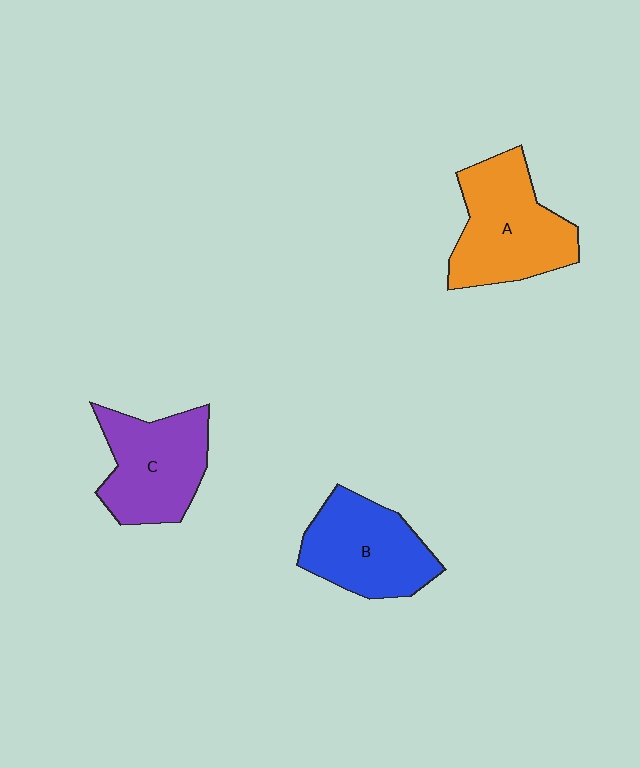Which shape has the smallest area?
Shape C (purple).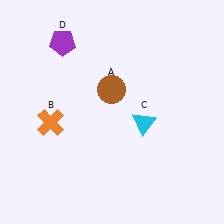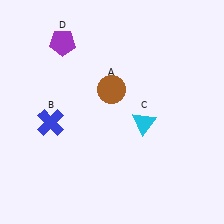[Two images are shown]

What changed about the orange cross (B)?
In Image 1, B is orange. In Image 2, it changed to blue.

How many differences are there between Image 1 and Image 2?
There is 1 difference between the two images.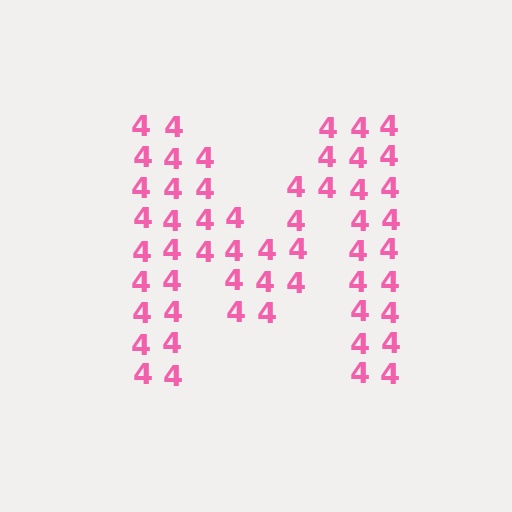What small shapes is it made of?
It is made of small digit 4's.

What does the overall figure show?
The overall figure shows the letter M.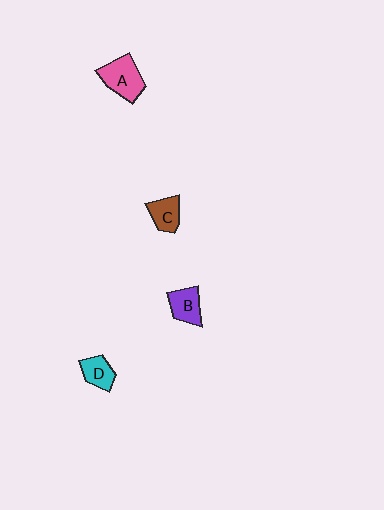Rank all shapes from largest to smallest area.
From largest to smallest: A (pink), B (purple), C (brown), D (cyan).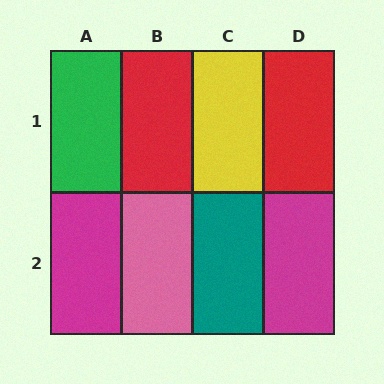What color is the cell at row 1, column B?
Red.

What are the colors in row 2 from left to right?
Magenta, pink, teal, magenta.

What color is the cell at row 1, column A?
Green.